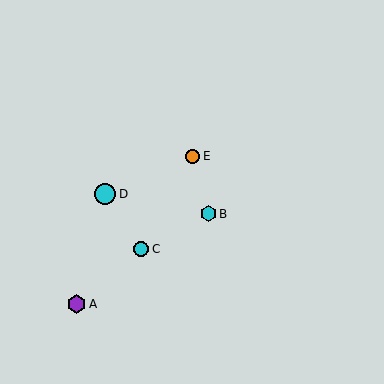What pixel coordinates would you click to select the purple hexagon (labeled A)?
Click at (77, 304) to select the purple hexagon A.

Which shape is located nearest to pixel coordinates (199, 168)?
The orange circle (labeled E) at (193, 156) is nearest to that location.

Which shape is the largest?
The cyan circle (labeled D) is the largest.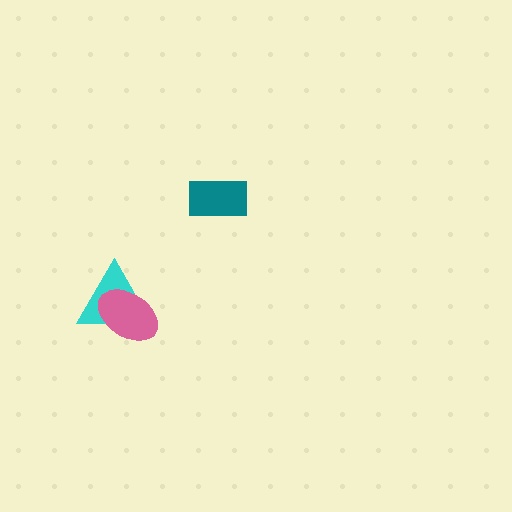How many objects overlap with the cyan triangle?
1 object overlaps with the cyan triangle.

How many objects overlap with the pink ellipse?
1 object overlaps with the pink ellipse.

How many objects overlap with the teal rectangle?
0 objects overlap with the teal rectangle.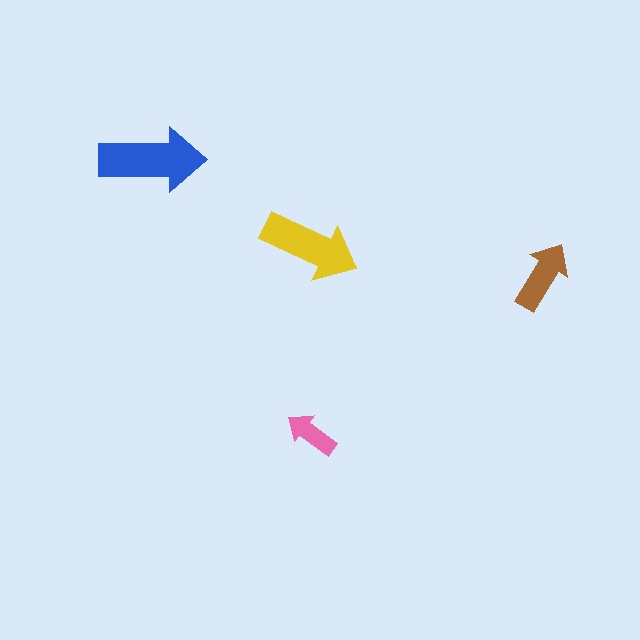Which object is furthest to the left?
The blue arrow is leftmost.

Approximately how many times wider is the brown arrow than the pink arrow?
About 1.5 times wider.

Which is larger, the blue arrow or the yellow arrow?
The blue one.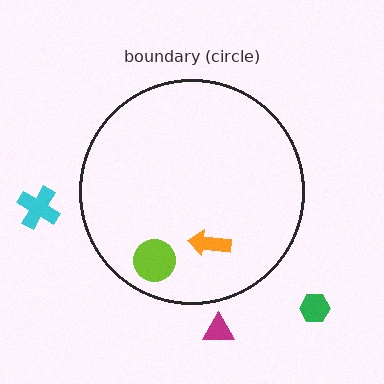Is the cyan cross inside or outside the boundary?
Outside.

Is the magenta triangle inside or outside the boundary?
Outside.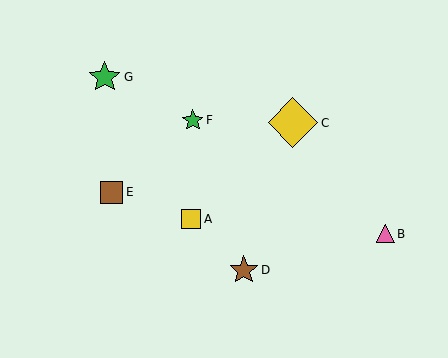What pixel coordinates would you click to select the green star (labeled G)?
Click at (105, 77) to select the green star G.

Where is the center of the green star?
The center of the green star is at (105, 77).